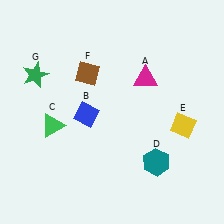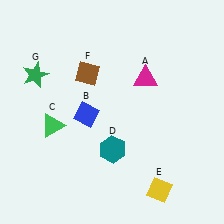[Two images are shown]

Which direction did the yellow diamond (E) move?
The yellow diamond (E) moved down.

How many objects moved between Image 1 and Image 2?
2 objects moved between the two images.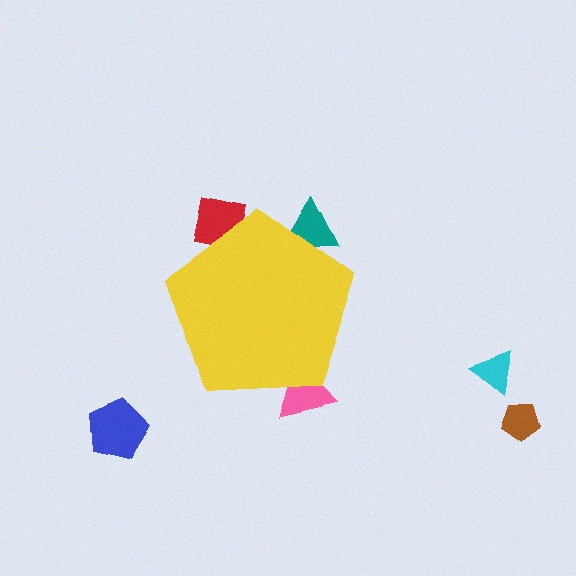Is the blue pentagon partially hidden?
No, the blue pentagon is fully visible.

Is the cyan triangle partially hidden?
No, the cyan triangle is fully visible.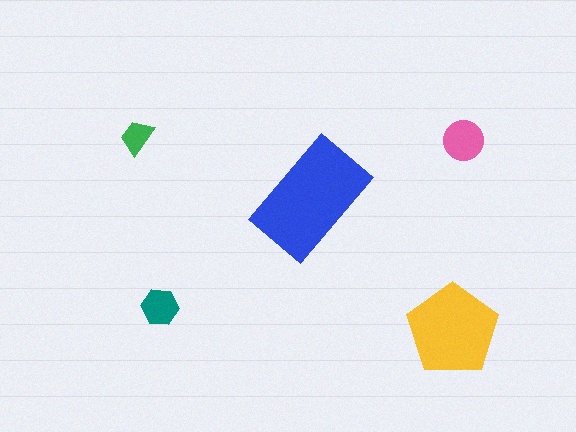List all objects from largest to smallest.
The blue rectangle, the yellow pentagon, the pink circle, the teal hexagon, the green trapezoid.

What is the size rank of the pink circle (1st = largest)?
3rd.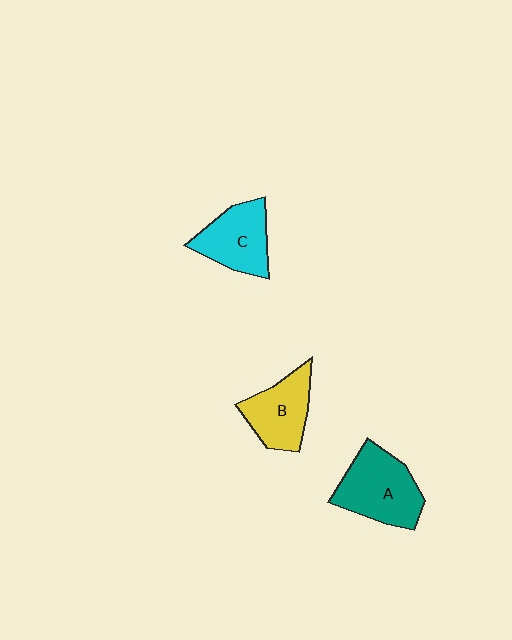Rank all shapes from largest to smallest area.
From largest to smallest: A (teal), C (cyan), B (yellow).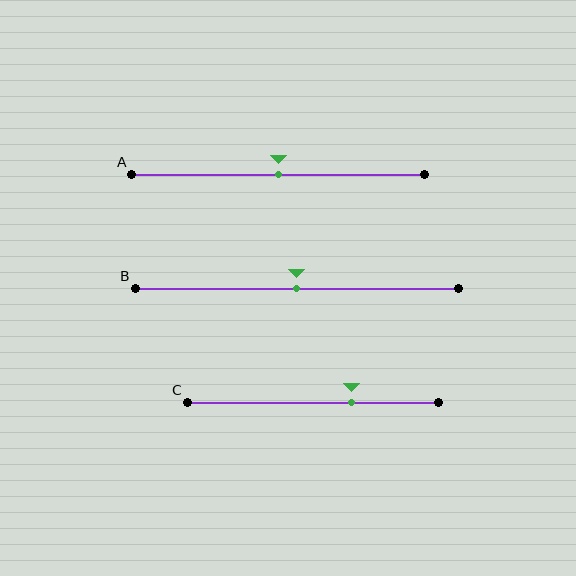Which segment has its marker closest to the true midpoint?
Segment A has its marker closest to the true midpoint.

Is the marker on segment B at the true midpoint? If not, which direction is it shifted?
Yes, the marker on segment B is at the true midpoint.